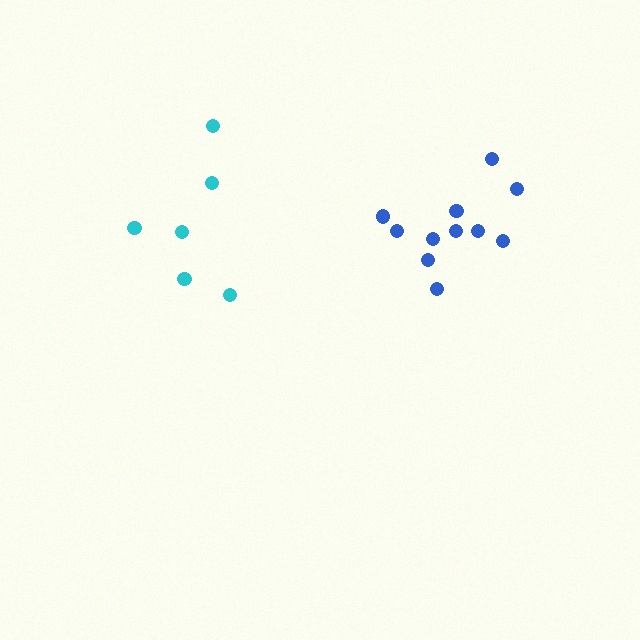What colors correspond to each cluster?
The clusters are colored: cyan, blue.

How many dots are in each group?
Group 1: 6 dots, Group 2: 11 dots (17 total).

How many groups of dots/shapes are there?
There are 2 groups.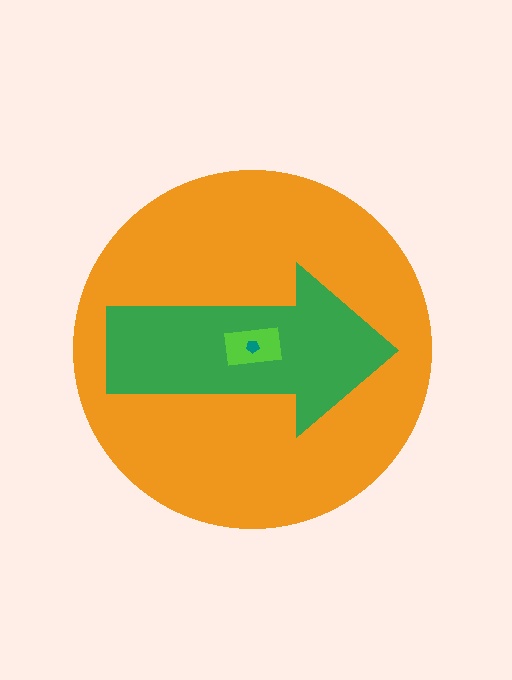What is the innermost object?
The teal pentagon.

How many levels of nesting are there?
4.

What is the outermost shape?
The orange circle.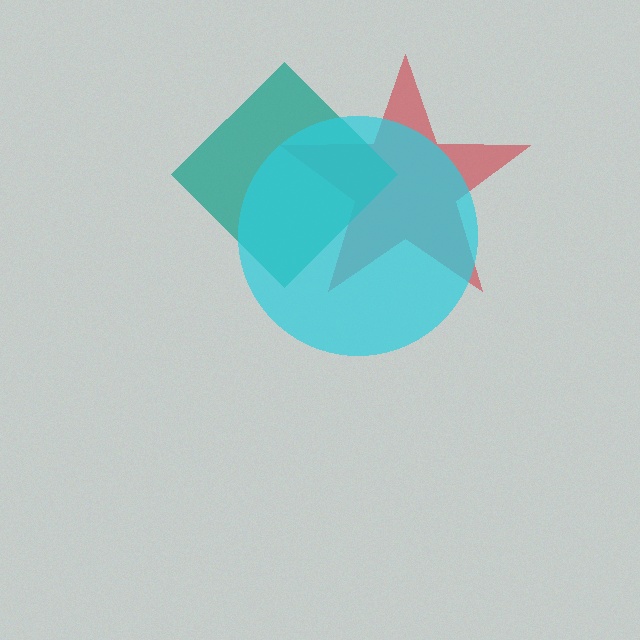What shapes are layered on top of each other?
The layered shapes are: a red star, a teal diamond, a cyan circle.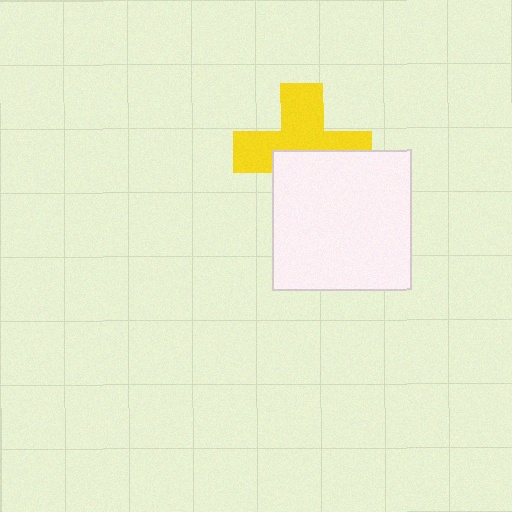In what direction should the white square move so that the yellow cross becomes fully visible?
The white square should move down. That is the shortest direction to clear the overlap and leave the yellow cross fully visible.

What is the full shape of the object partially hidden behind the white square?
The partially hidden object is a yellow cross.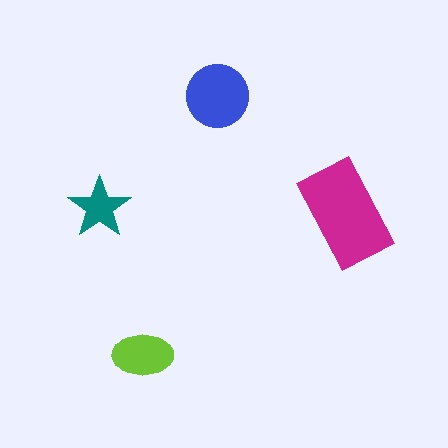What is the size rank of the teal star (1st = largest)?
4th.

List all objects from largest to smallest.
The magenta rectangle, the blue circle, the lime ellipse, the teal star.